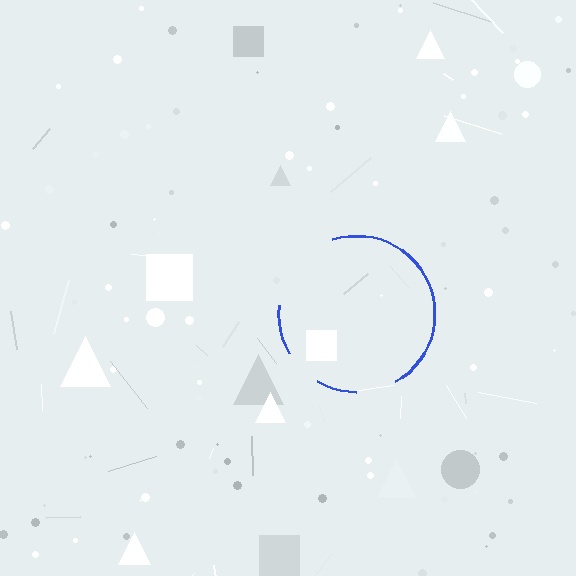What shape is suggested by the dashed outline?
The dashed outline suggests a circle.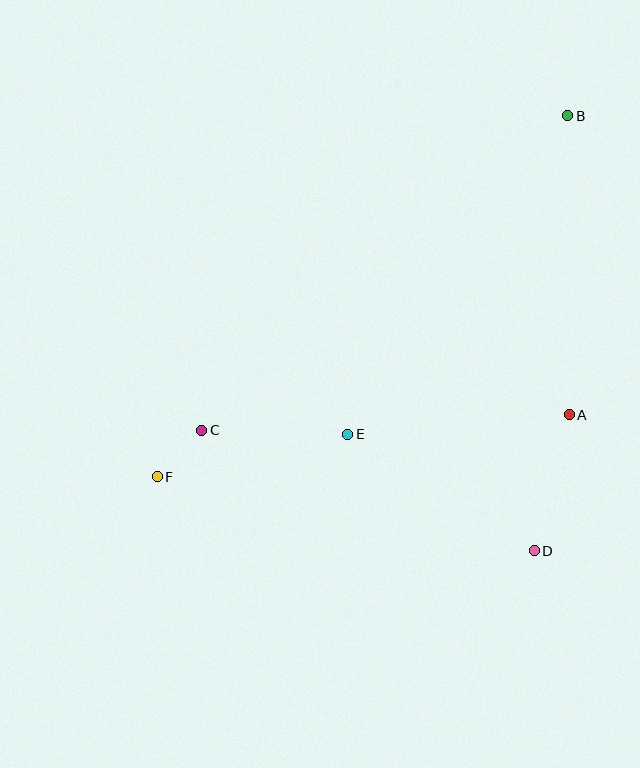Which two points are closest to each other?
Points C and F are closest to each other.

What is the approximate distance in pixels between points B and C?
The distance between B and C is approximately 482 pixels.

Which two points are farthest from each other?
Points B and F are farthest from each other.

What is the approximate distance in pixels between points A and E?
The distance between A and E is approximately 223 pixels.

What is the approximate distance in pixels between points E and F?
The distance between E and F is approximately 195 pixels.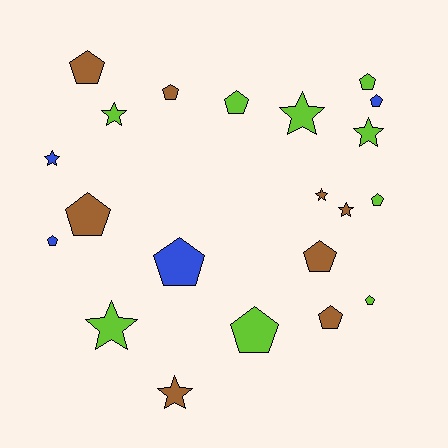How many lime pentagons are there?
There are 5 lime pentagons.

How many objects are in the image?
There are 21 objects.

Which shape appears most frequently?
Pentagon, with 13 objects.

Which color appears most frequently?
Lime, with 9 objects.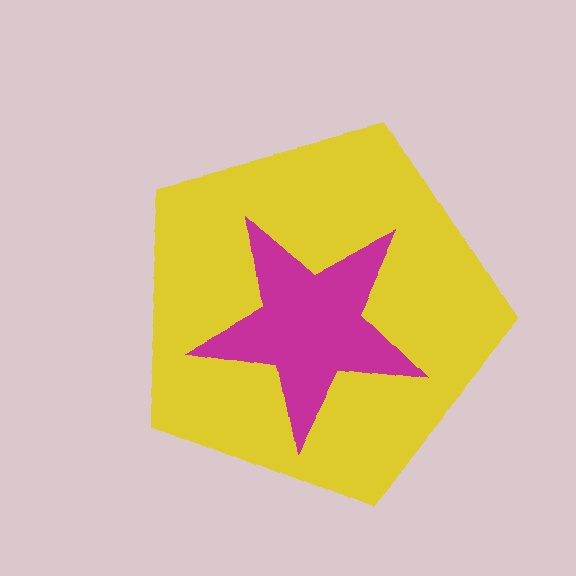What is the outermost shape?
The yellow pentagon.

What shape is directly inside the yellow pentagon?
The magenta star.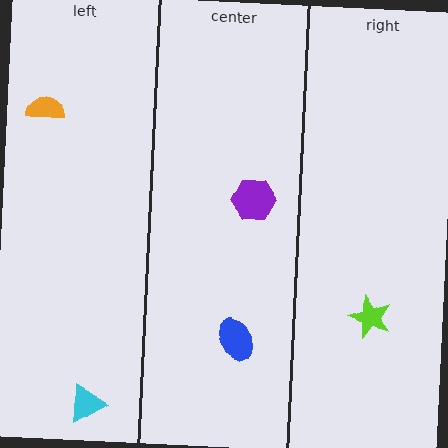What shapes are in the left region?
The orange semicircle, the cyan triangle.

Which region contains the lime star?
The right region.